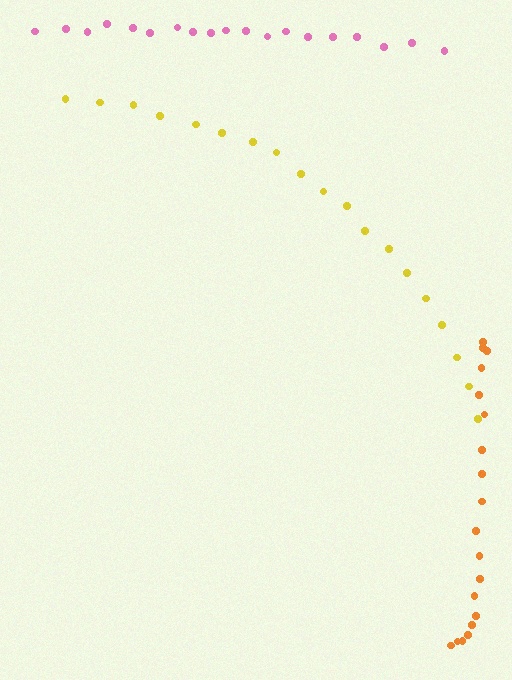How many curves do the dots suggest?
There are 3 distinct paths.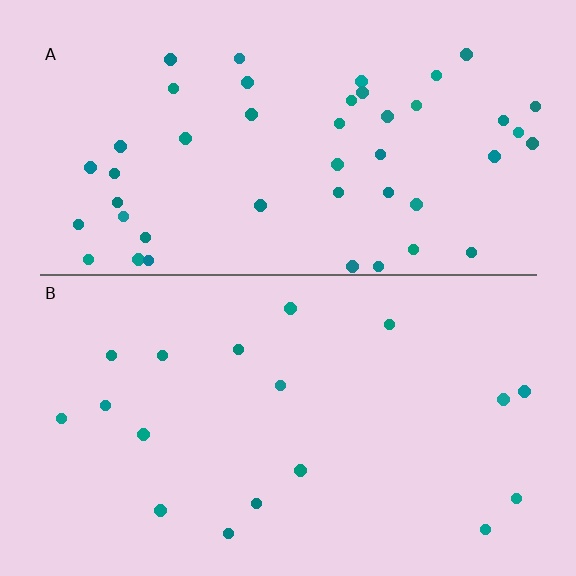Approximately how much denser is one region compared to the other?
Approximately 2.6× — region A over region B.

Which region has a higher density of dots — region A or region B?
A (the top).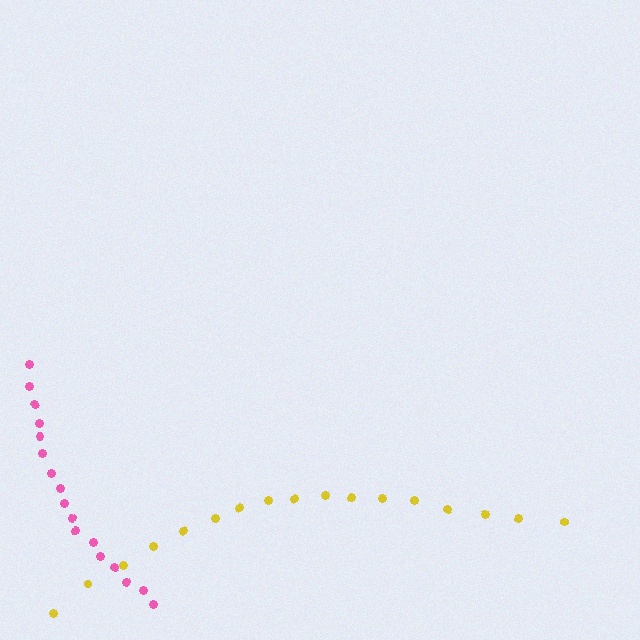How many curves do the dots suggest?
There are 2 distinct paths.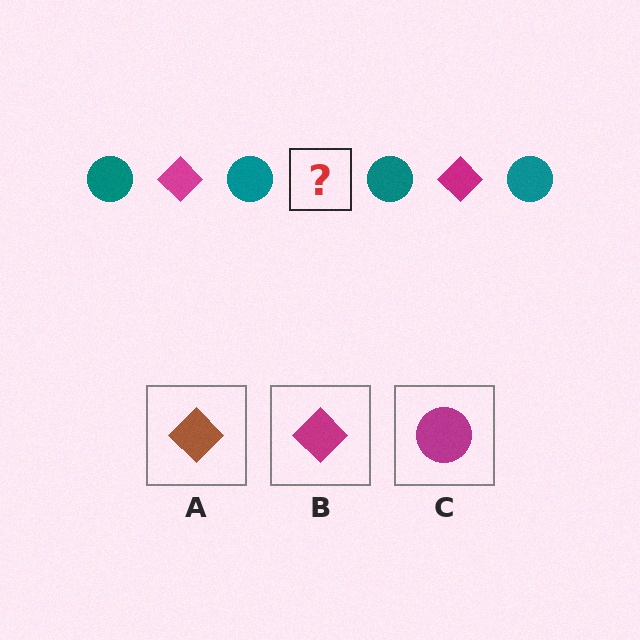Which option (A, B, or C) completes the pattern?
B.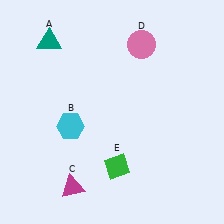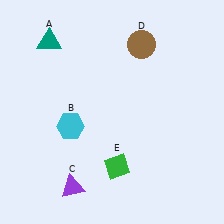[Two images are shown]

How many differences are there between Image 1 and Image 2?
There are 2 differences between the two images.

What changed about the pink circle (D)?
In Image 1, D is pink. In Image 2, it changed to brown.